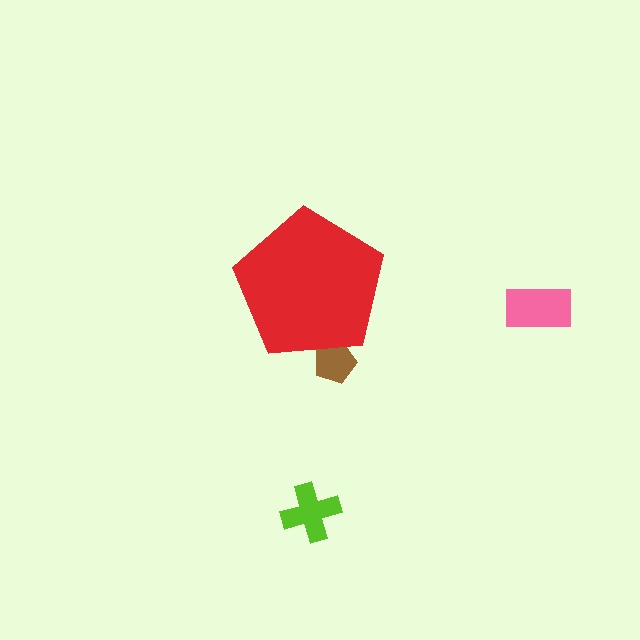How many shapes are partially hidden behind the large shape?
1 shape is partially hidden.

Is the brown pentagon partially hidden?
Yes, the brown pentagon is partially hidden behind the red pentagon.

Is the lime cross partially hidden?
No, the lime cross is fully visible.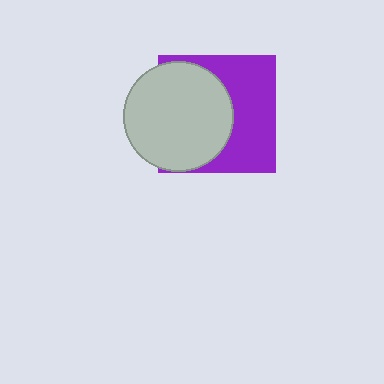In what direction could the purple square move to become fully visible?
The purple square could move right. That would shift it out from behind the light gray circle entirely.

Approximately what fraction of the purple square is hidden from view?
Roughly 51% of the purple square is hidden behind the light gray circle.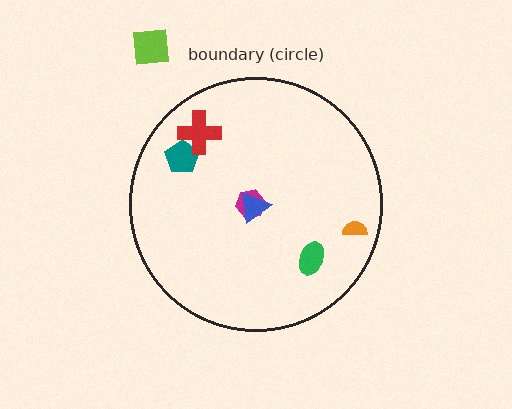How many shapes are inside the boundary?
6 inside, 1 outside.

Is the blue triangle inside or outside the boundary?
Inside.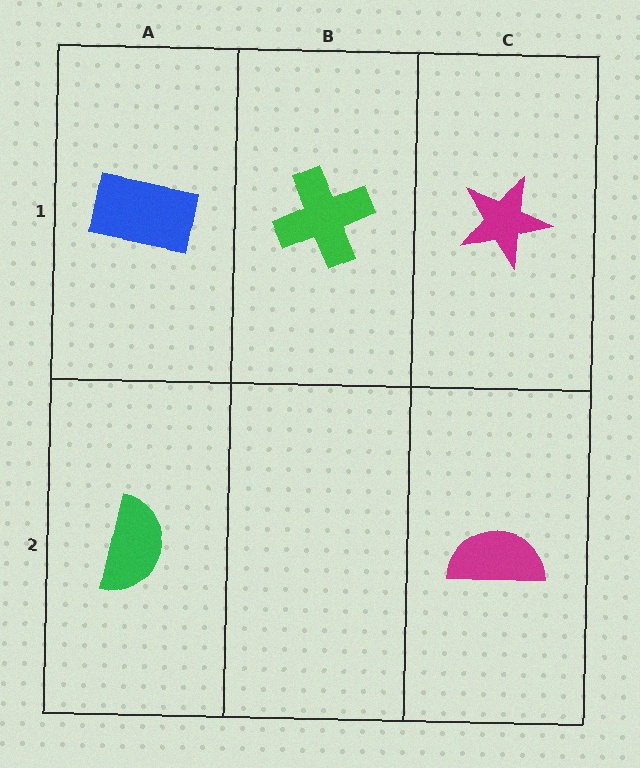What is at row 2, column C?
A magenta semicircle.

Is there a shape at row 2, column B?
No, that cell is empty.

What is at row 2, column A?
A green semicircle.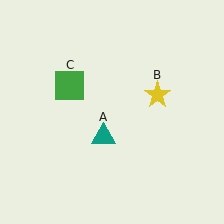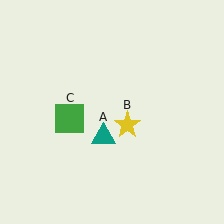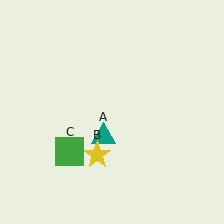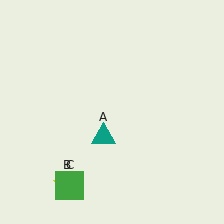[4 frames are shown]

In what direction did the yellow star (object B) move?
The yellow star (object B) moved down and to the left.